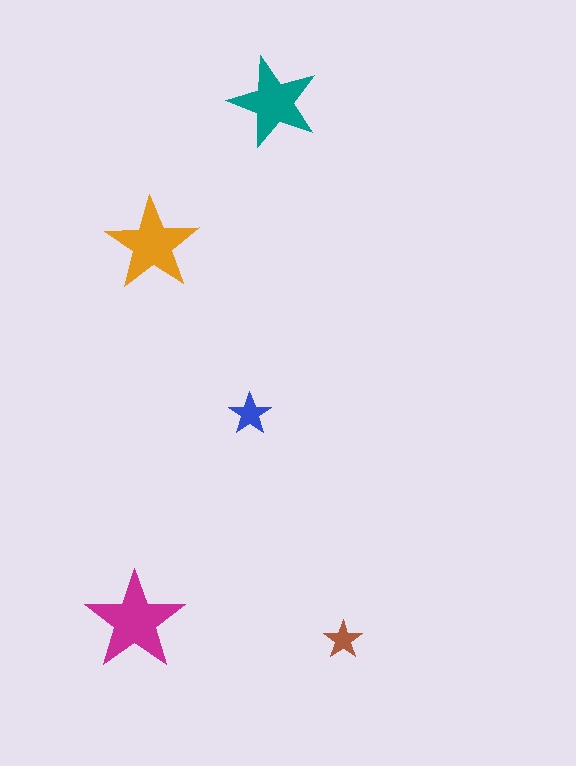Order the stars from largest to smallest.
the magenta one, the orange one, the teal one, the blue one, the brown one.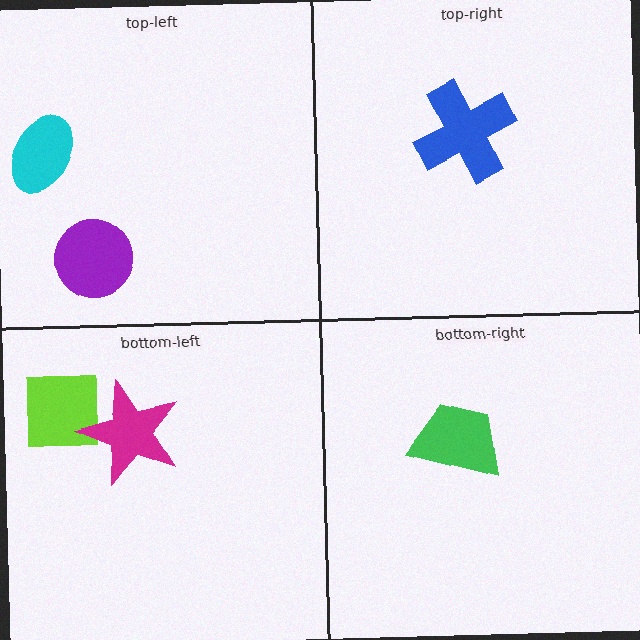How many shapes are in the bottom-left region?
2.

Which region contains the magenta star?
The bottom-left region.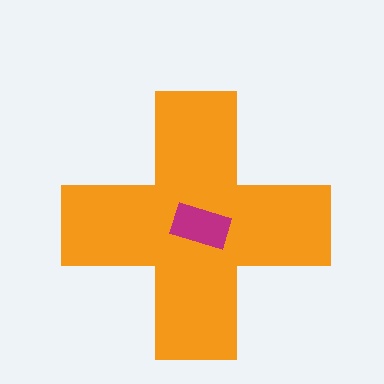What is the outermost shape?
The orange cross.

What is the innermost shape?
The magenta rectangle.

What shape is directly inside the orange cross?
The magenta rectangle.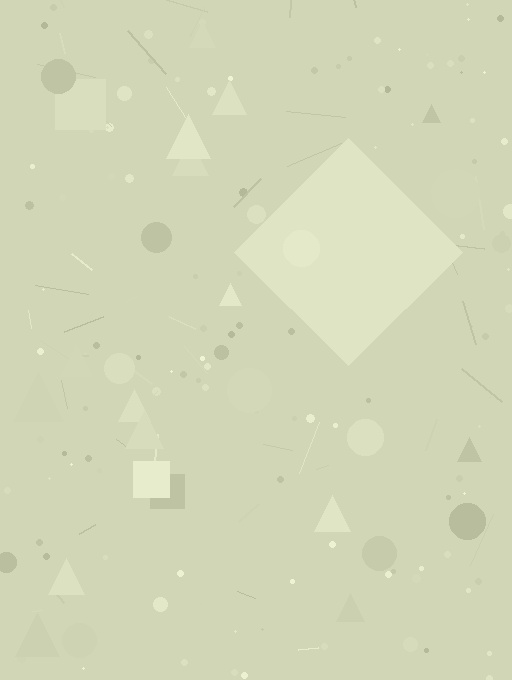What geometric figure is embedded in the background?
A diamond is embedded in the background.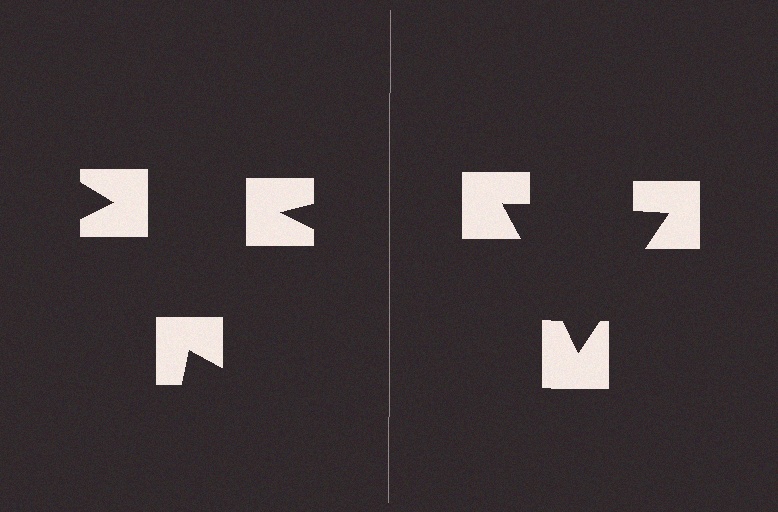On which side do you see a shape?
An illusory triangle appears on the right side. On the left side the wedge cuts are rotated, so no coherent shape forms.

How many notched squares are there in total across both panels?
6 — 3 on each side.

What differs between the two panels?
The notched squares are positioned identically on both sides; only the wedge orientations differ. On the right they align to a triangle; on the left they are misaligned.